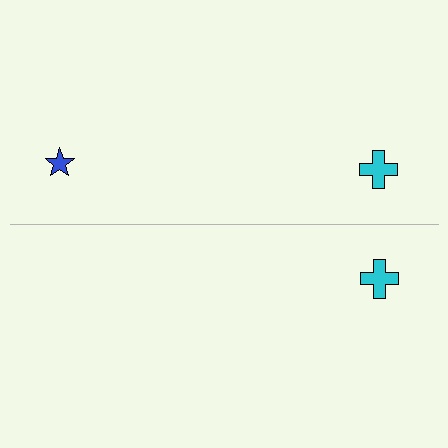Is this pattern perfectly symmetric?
No, the pattern is not perfectly symmetric. A blue star is missing from the bottom side.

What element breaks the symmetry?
A blue star is missing from the bottom side.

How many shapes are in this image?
There are 3 shapes in this image.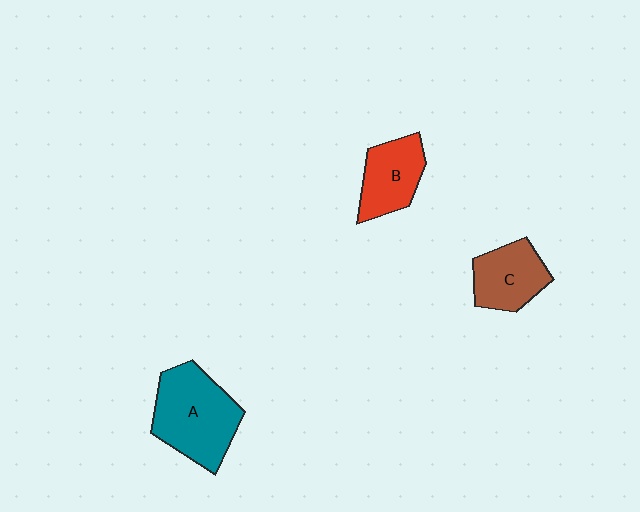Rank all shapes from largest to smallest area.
From largest to smallest: A (teal), C (brown), B (red).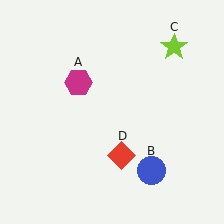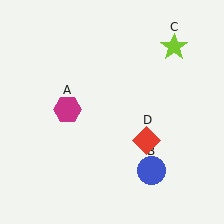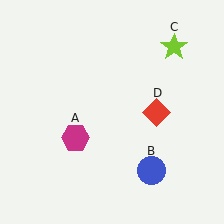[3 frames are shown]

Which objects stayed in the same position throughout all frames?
Blue circle (object B) and lime star (object C) remained stationary.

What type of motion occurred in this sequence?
The magenta hexagon (object A), red diamond (object D) rotated counterclockwise around the center of the scene.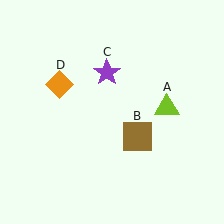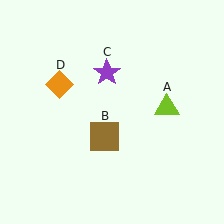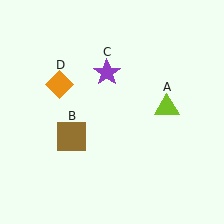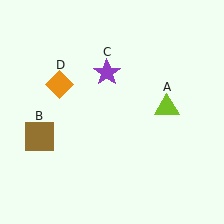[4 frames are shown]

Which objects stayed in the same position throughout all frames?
Lime triangle (object A) and purple star (object C) and orange diamond (object D) remained stationary.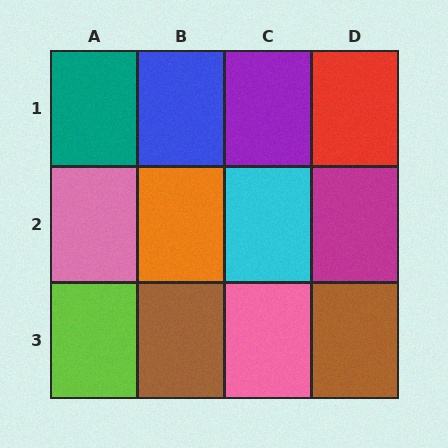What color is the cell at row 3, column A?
Lime.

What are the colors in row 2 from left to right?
Pink, orange, cyan, magenta.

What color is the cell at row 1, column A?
Teal.